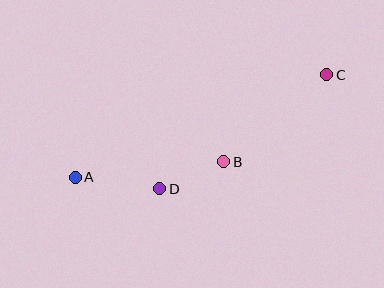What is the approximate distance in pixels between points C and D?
The distance between C and D is approximately 202 pixels.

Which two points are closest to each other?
Points B and D are closest to each other.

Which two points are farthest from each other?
Points A and C are farthest from each other.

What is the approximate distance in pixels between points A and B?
The distance between A and B is approximately 149 pixels.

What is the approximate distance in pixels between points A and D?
The distance between A and D is approximately 85 pixels.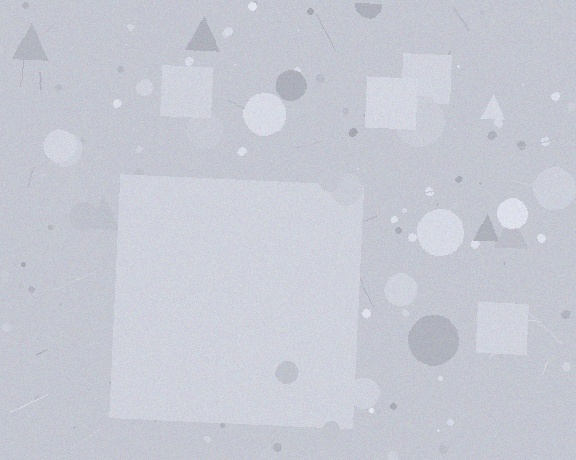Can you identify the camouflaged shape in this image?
The camouflaged shape is a square.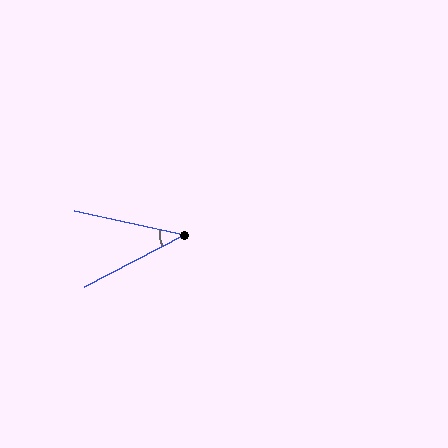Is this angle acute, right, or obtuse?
It is acute.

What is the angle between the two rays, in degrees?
Approximately 39 degrees.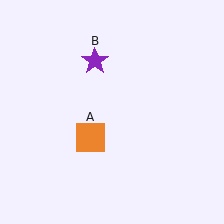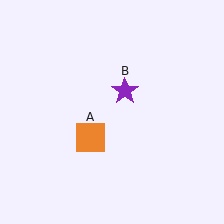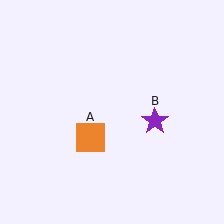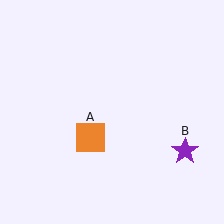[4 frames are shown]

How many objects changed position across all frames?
1 object changed position: purple star (object B).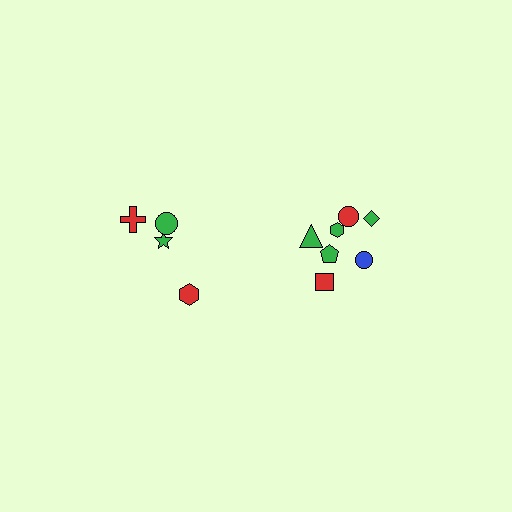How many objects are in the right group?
There are 7 objects.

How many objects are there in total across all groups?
There are 11 objects.